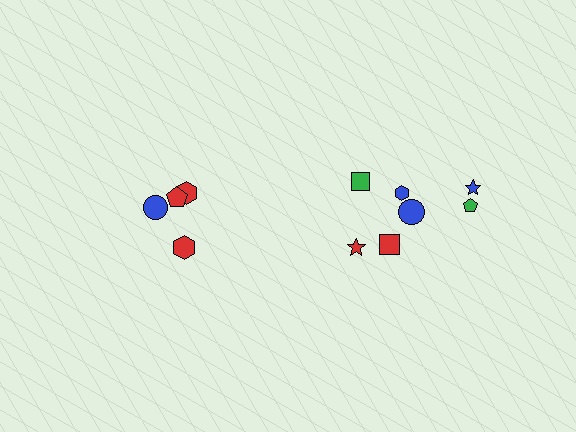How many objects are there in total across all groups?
There are 11 objects.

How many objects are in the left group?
There are 4 objects.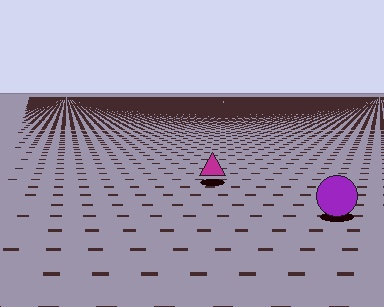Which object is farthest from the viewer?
The magenta triangle is farthest from the viewer. It appears smaller and the ground texture around it is denser.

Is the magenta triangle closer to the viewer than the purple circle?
No. The purple circle is closer — you can tell from the texture gradient: the ground texture is coarser near it.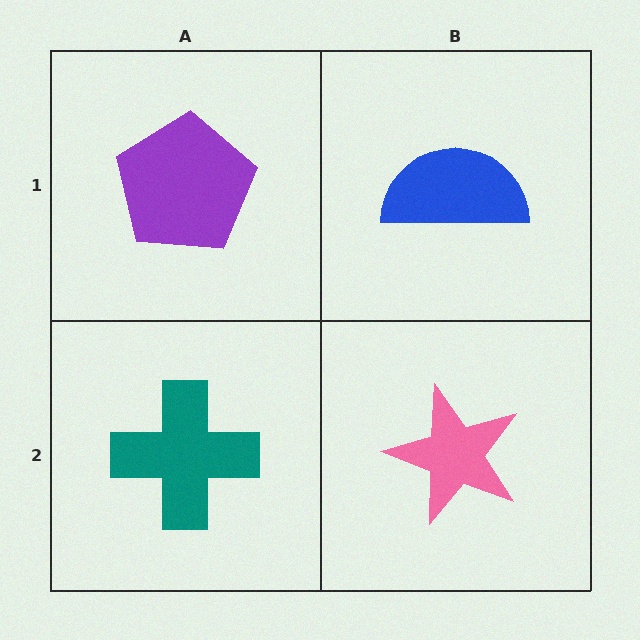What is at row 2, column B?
A pink star.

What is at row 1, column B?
A blue semicircle.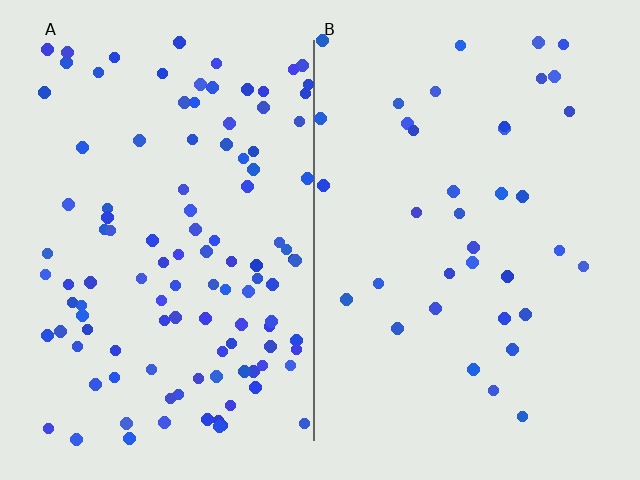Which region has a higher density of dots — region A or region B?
A (the left).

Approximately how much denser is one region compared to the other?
Approximately 3.0× — region A over region B.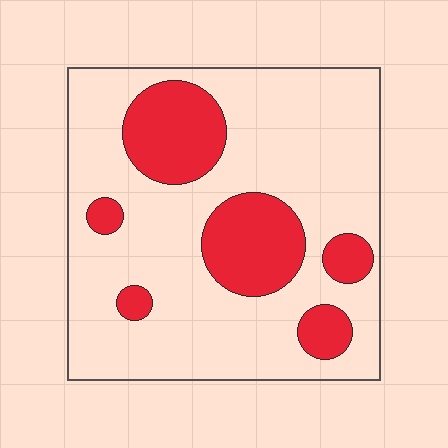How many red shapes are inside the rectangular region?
6.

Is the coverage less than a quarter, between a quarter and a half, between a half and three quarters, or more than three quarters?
Less than a quarter.